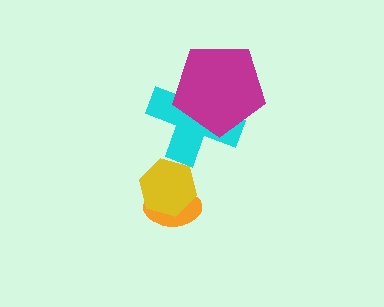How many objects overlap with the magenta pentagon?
1 object overlaps with the magenta pentagon.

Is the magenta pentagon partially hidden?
No, no other shape covers it.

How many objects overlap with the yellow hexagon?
1 object overlaps with the yellow hexagon.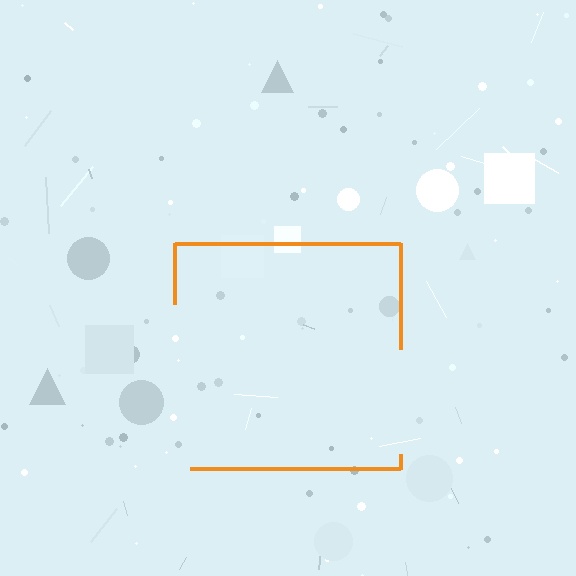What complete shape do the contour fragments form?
The contour fragments form a square.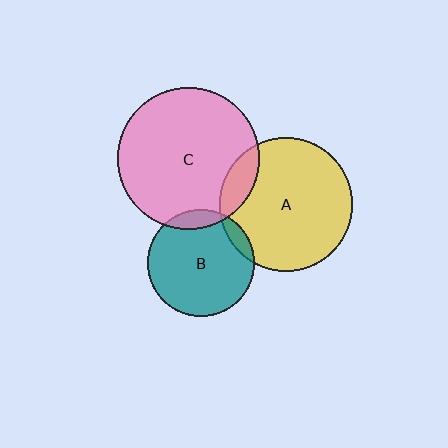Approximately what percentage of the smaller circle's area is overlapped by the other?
Approximately 5%.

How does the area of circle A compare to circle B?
Approximately 1.5 times.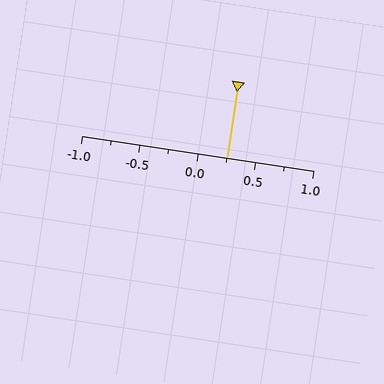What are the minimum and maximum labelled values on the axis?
The axis runs from -1.0 to 1.0.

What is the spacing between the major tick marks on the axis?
The major ticks are spaced 0.5 apart.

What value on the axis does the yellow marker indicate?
The marker indicates approximately 0.25.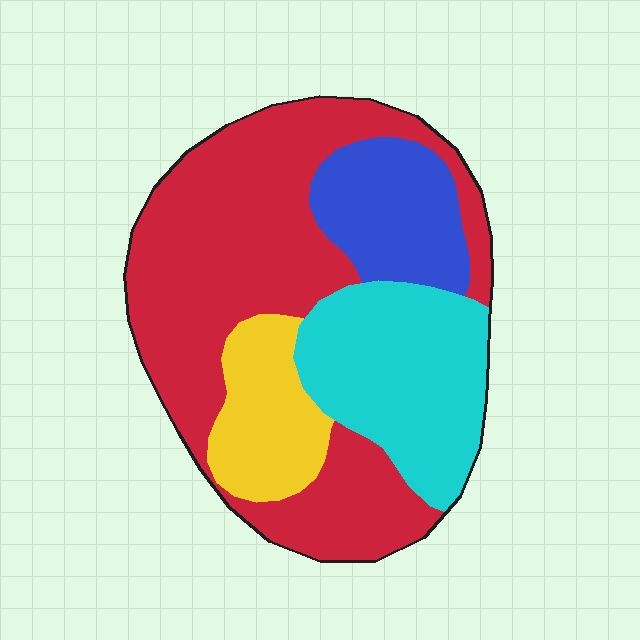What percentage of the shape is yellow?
Yellow covers roughly 10% of the shape.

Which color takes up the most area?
Red, at roughly 50%.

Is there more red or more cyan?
Red.